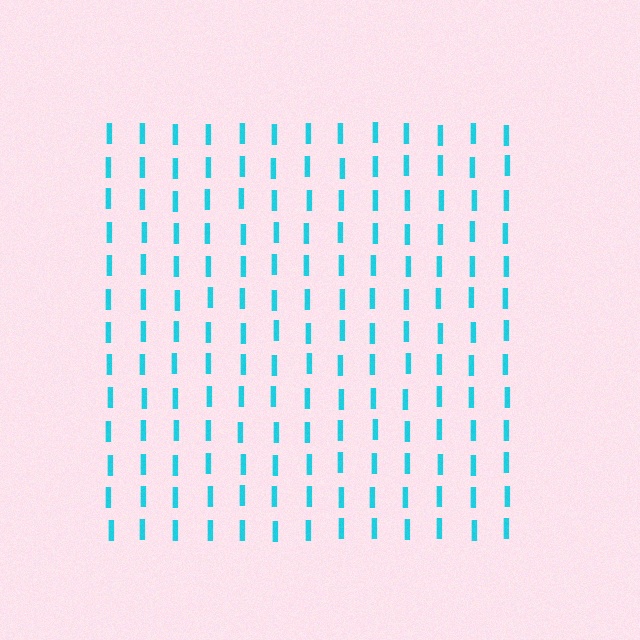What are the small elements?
The small elements are letter I's.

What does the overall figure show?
The overall figure shows a square.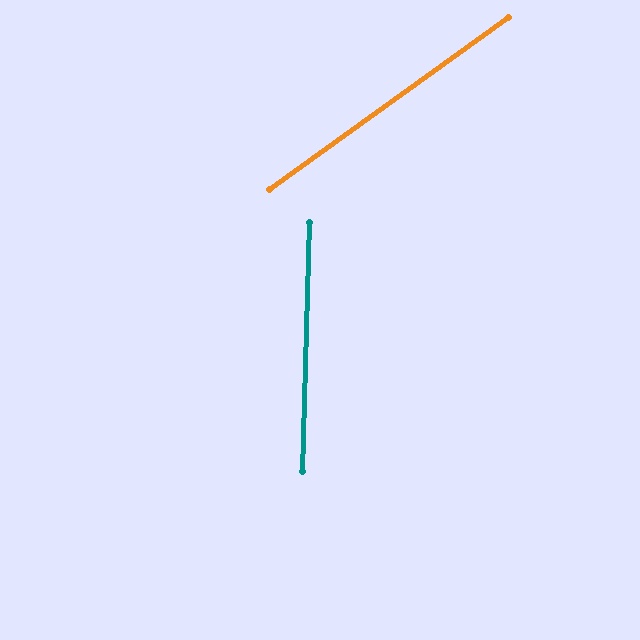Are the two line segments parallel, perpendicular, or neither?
Neither parallel nor perpendicular — they differ by about 53°.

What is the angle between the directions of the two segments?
Approximately 53 degrees.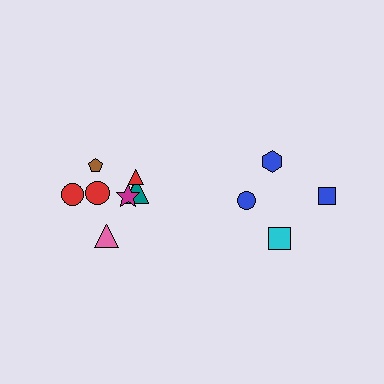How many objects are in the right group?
There are 4 objects.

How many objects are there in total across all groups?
There are 12 objects.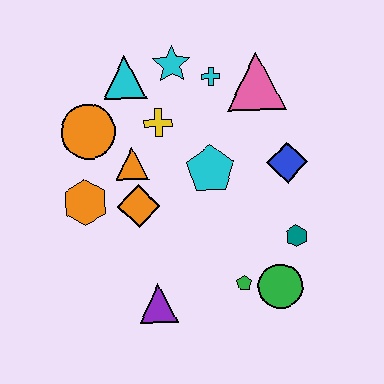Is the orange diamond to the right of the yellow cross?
No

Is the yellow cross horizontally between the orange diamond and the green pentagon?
Yes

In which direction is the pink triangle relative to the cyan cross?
The pink triangle is to the right of the cyan cross.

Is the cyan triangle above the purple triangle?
Yes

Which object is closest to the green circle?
The green pentagon is closest to the green circle.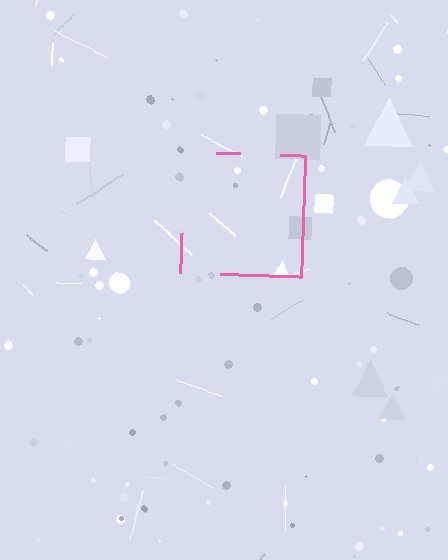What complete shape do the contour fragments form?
The contour fragments form a square.